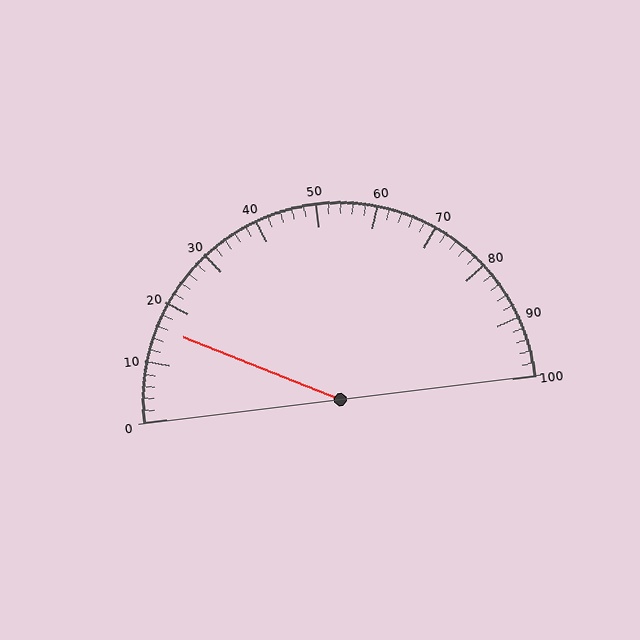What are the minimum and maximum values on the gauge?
The gauge ranges from 0 to 100.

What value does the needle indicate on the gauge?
The needle indicates approximately 16.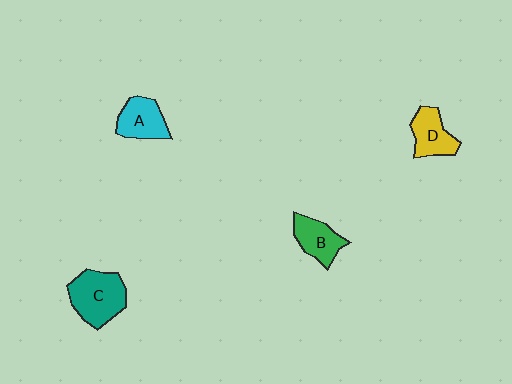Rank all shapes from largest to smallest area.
From largest to smallest: C (teal), A (cyan), D (yellow), B (green).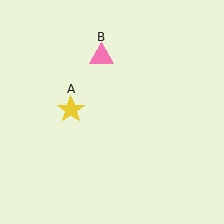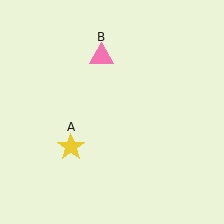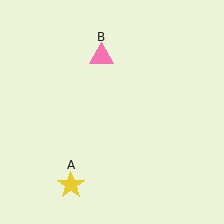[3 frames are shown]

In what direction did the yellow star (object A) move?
The yellow star (object A) moved down.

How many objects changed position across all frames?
1 object changed position: yellow star (object A).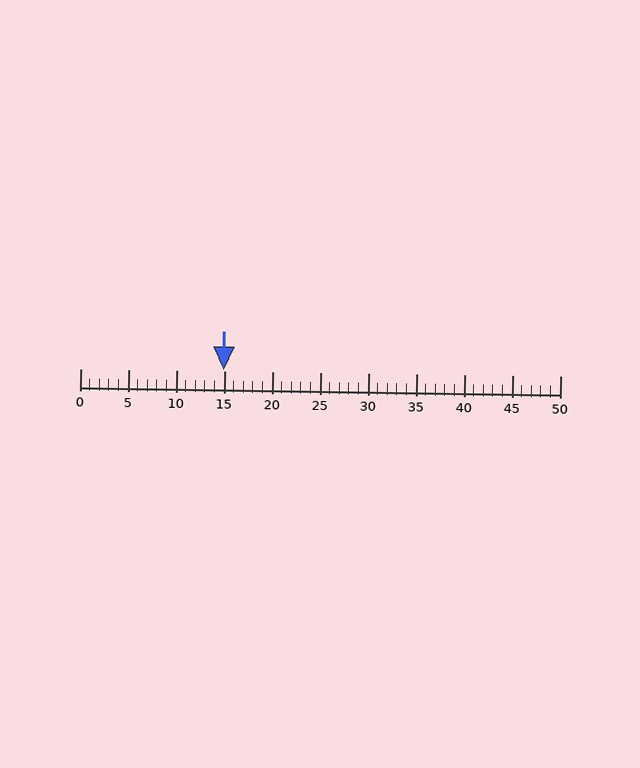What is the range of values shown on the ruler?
The ruler shows values from 0 to 50.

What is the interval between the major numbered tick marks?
The major tick marks are spaced 5 units apart.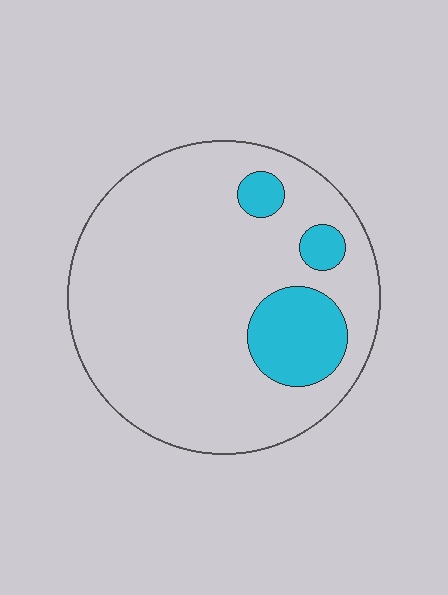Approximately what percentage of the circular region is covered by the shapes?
Approximately 15%.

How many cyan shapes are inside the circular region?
3.